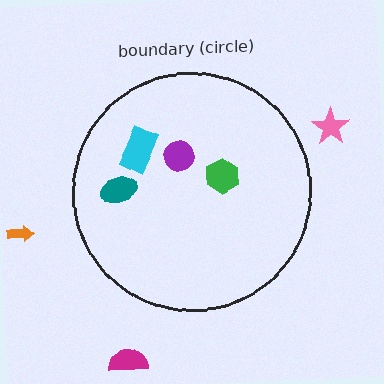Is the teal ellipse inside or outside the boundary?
Inside.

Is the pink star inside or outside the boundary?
Outside.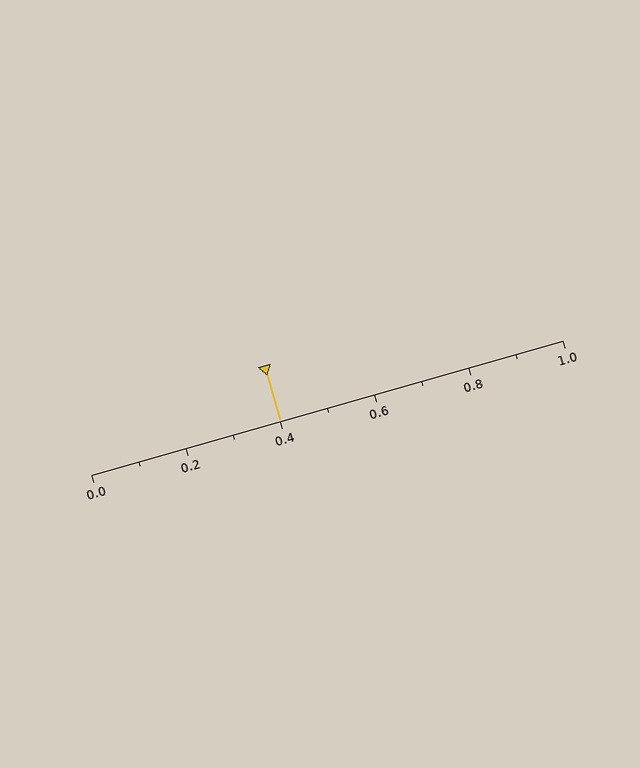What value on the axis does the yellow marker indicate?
The marker indicates approximately 0.4.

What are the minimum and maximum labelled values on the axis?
The axis runs from 0.0 to 1.0.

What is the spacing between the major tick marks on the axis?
The major ticks are spaced 0.2 apart.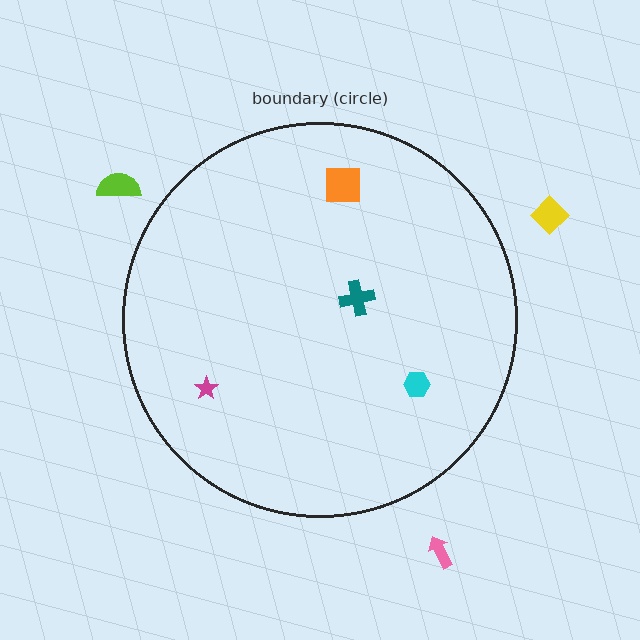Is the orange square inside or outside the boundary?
Inside.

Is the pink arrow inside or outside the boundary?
Outside.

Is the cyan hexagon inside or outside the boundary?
Inside.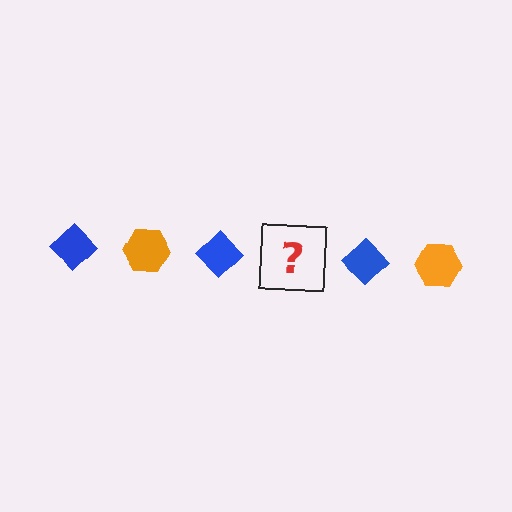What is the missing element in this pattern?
The missing element is an orange hexagon.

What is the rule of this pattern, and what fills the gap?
The rule is that the pattern alternates between blue diamond and orange hexagon. The gap should be filled with an orange hexagon.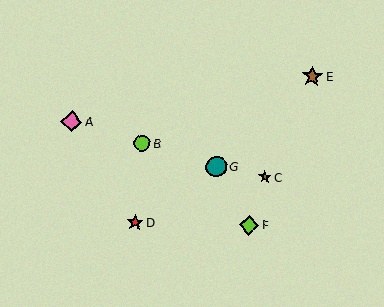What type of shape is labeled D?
Shape D is a red star.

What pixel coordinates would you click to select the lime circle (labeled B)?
Click at (142, 143) to select the lime circle B.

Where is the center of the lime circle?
The center of the lime circle is at (142, 143).